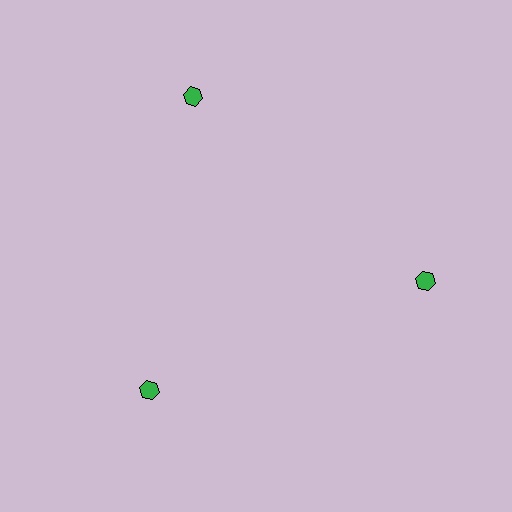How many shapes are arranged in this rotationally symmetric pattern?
There are 3 shapes, arranged in 3 groups of 1.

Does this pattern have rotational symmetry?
Yes, this pattern has 3-fold rotational symmetry. It looks the same after rotating 120 degrees around the center.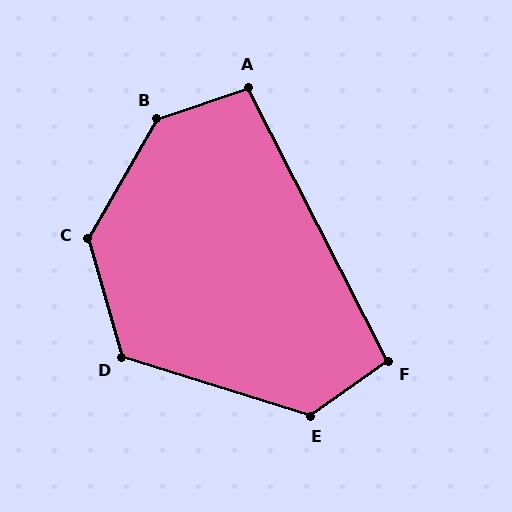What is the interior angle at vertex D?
Approximately 123 degrees (obtuse).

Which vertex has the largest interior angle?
B, at approximately 139 degrees.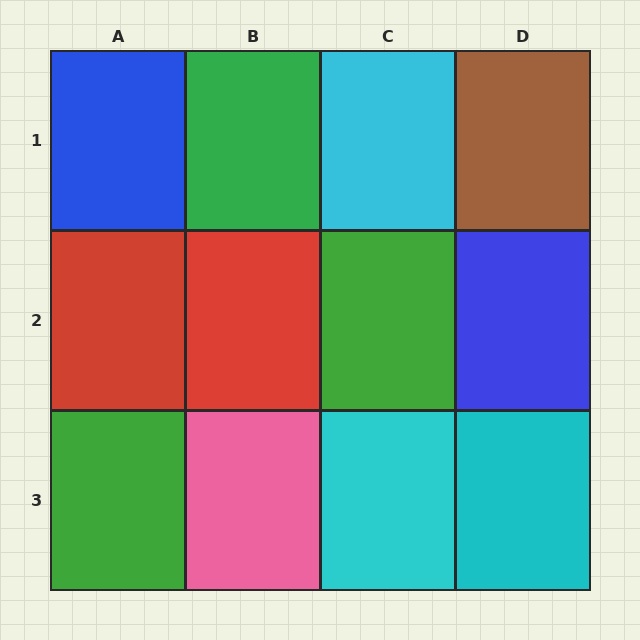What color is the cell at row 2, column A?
Red.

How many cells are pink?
1 cell is pink.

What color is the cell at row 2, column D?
Blue.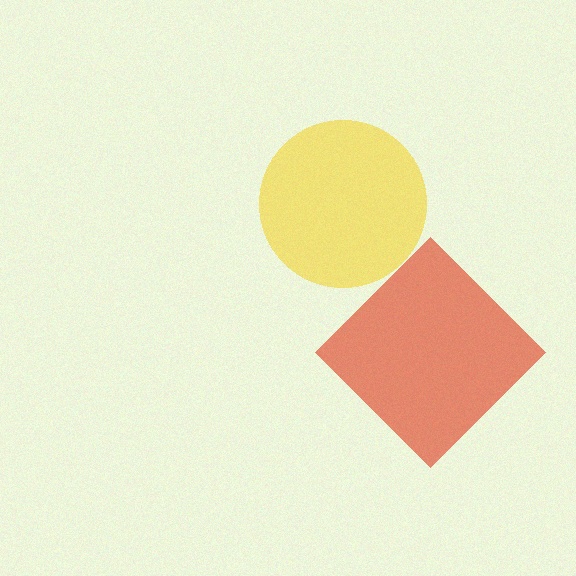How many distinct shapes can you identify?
There are 2 distinct shapes: a yellow circle, a red diamond.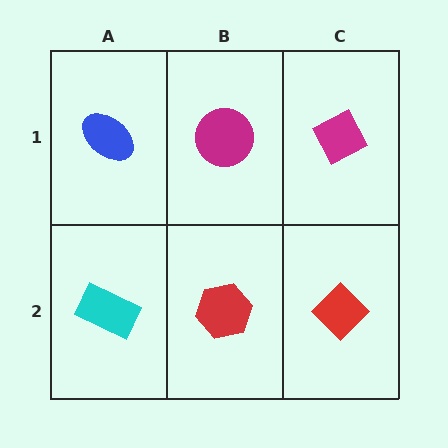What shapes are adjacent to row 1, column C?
A red diamond (row 2, column C), a magenta circle (row 1, column B).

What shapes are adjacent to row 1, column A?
A cyan rectangle (row 2, column A), a magenta circle (row 1, column B).